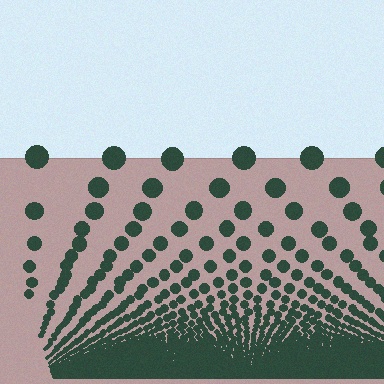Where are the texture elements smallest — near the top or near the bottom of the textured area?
Near the bottom.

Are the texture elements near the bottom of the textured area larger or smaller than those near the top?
Smaller. The gradient is inverted — elements near the bottom are smaller and denser.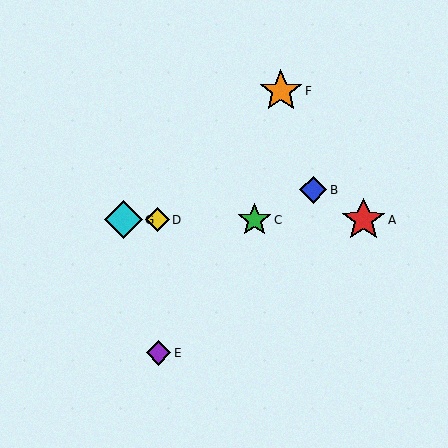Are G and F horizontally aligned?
No, G is at y≈220 and F is at y≈91.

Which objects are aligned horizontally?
Objects A, C, D, G are aligned horizontally.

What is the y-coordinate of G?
Object G is at y≈220.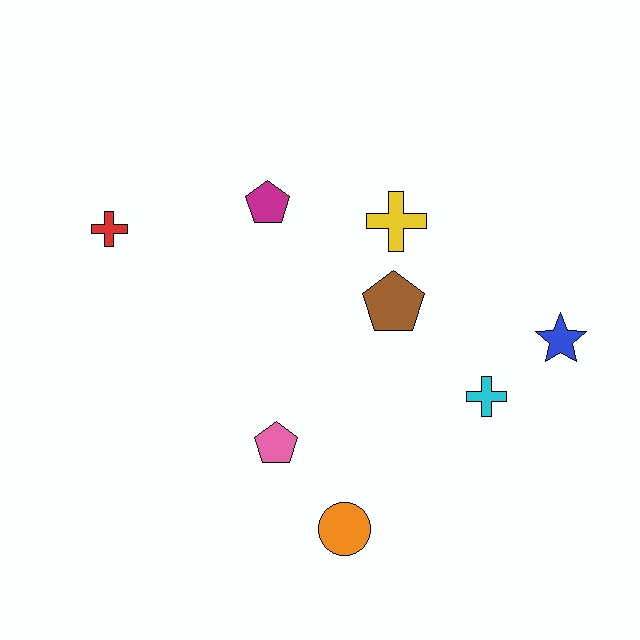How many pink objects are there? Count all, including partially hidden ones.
There is 1 pink object.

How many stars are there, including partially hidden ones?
There is 1 star.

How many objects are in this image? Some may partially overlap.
There are 8 objects.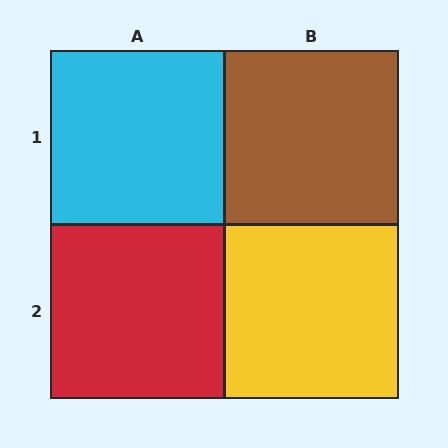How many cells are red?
1 cell is red.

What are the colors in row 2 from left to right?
Red, yellow.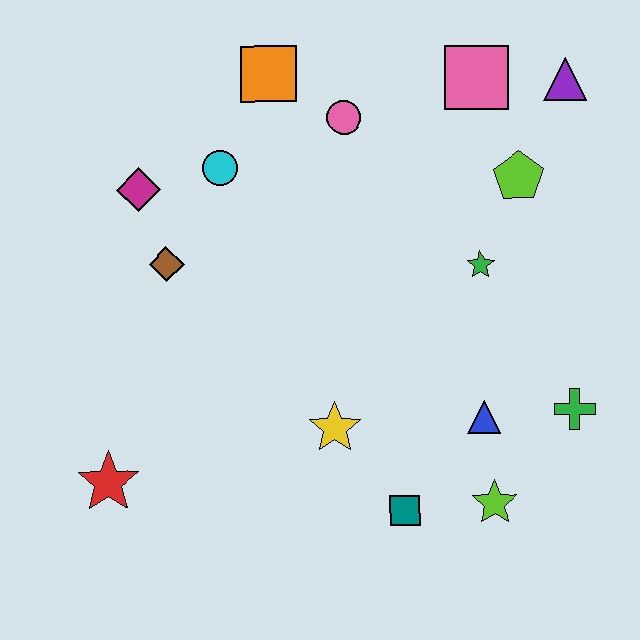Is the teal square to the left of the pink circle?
No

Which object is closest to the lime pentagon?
The green star is closest to the lime pentagon.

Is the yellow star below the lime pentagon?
Yes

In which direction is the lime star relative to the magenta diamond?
The lime star is to the right of the magenta diamond.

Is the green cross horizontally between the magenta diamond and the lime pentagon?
No